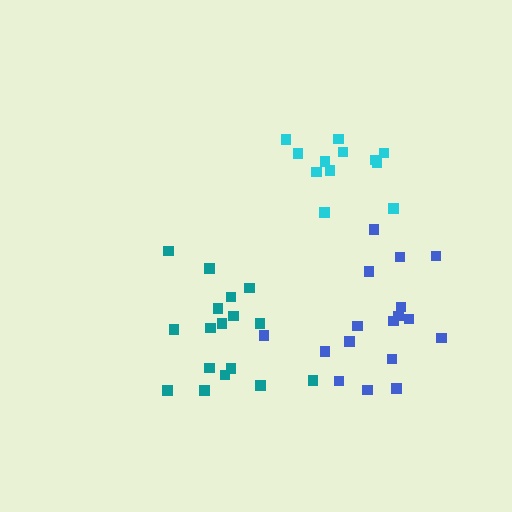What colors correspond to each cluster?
The clusters are colored: teal, cyan, blue.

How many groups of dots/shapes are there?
There are 3 groups.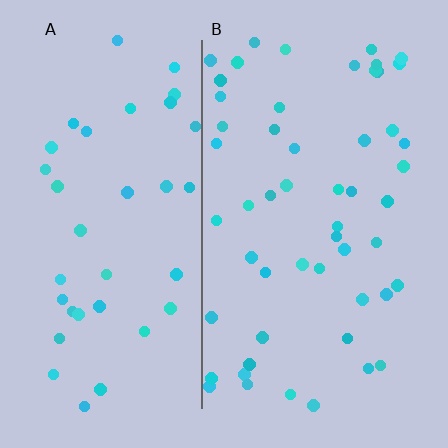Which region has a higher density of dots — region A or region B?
B (the right).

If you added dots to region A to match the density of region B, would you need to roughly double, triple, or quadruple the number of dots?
Approximately double.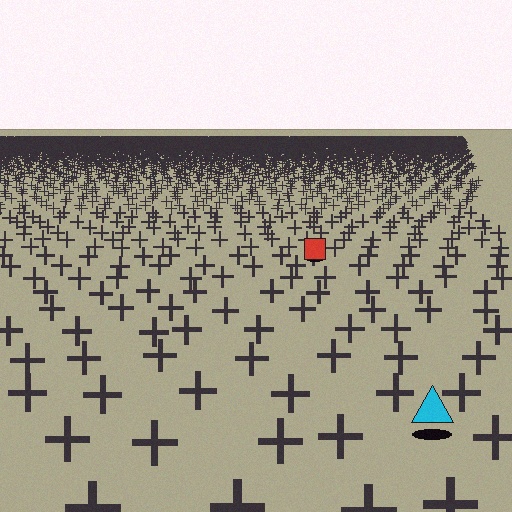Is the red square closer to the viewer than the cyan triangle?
No. The cyan triangle is closer — you can tell from the texture gradient: the ground texture is coarser near it.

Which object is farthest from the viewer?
The red square is farthest from the viewer. It appears smaller and the ground texture around it is denser.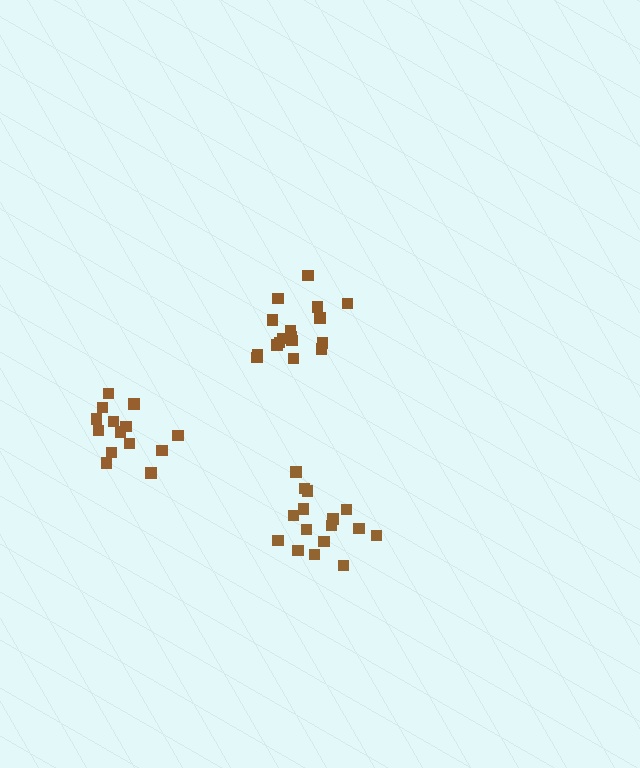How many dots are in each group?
Group 1: 17 dots, Group 2: 14 dots, Group 3: 16 dots (47 total).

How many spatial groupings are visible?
There are 3 spatial groupings.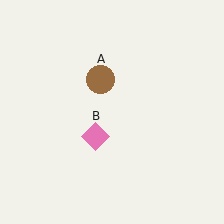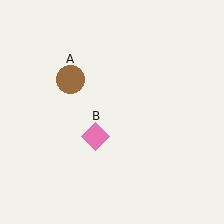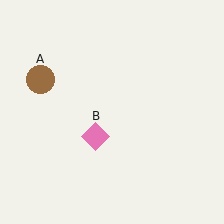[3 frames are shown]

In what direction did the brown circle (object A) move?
The brown circle (object A) moved left.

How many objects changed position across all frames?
1 object changed position: brown circle (object A).